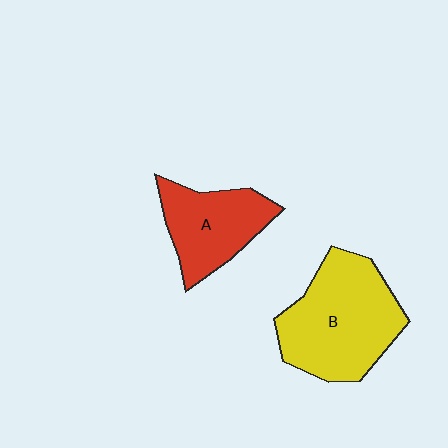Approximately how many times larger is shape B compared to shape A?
Approximately 1.5 times.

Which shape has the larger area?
Shape B (yellow).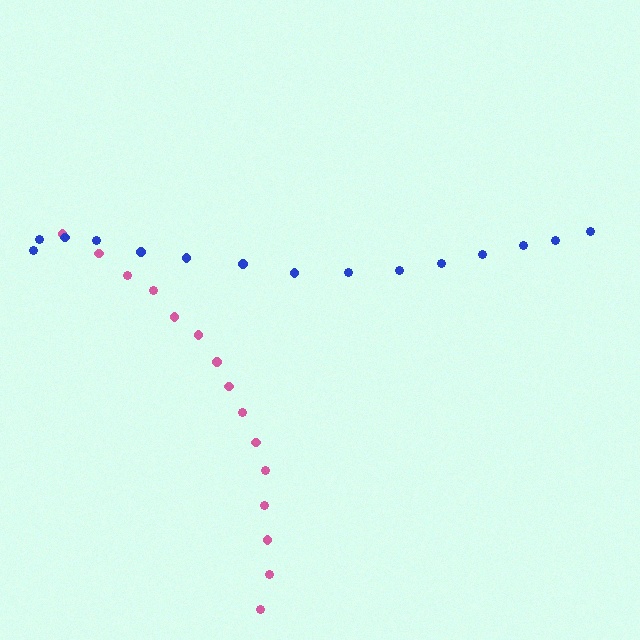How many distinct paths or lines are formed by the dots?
There are 2 distinct paths.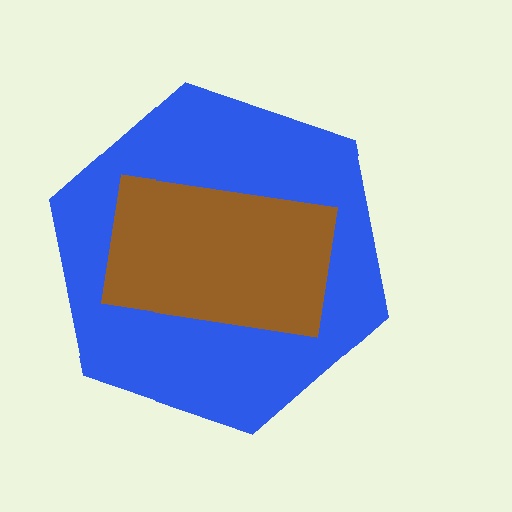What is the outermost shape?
The blue hexagon.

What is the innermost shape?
The brown rectangle.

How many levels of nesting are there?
2.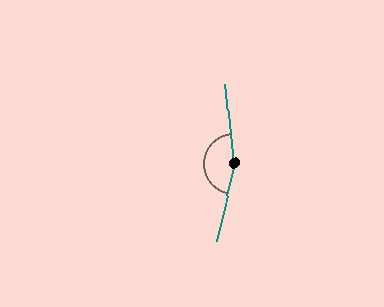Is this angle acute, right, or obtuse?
It is obtuse.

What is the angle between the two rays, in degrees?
Approximately 161 degrees.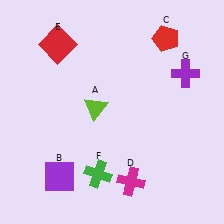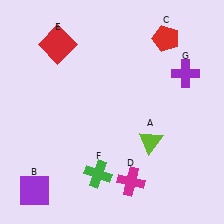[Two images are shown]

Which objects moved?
The objects that moved are: the lime triangle (A), the purple square (B).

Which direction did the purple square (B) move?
The purple square (B) moved left.